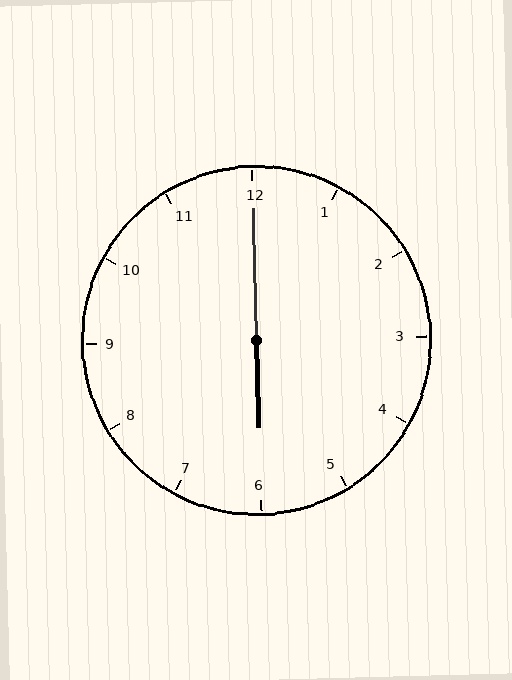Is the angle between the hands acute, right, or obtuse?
It is obtuse.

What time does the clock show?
6:00.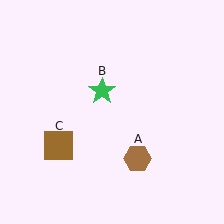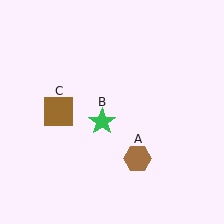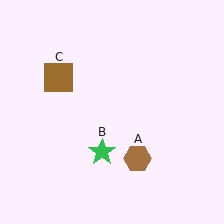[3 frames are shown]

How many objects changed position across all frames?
2 objects changed position: green star (object B), brown square (object C).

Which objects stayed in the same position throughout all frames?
Brown hexagon (object A) remained stationary.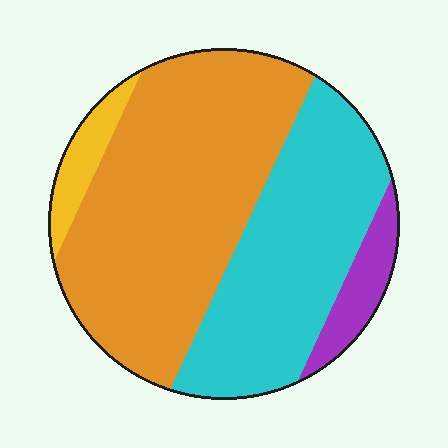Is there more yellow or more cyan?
Cyan.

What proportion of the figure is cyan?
Cyan covers roughly 35% of the figure.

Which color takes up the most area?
Orange, at roughly 50%.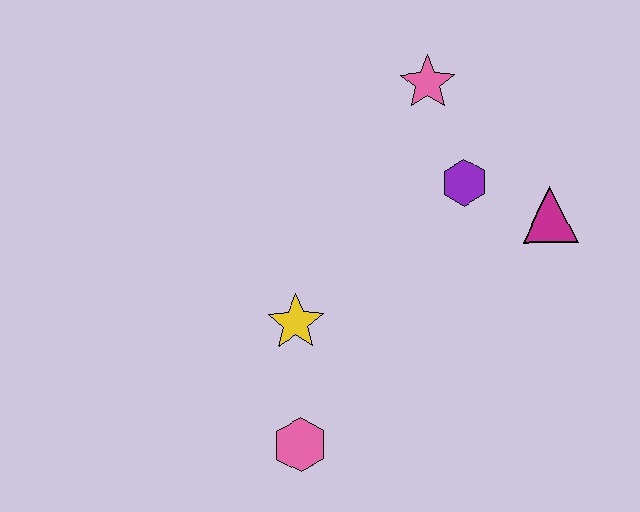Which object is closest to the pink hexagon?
The yellow star is closest to the pink hexagon.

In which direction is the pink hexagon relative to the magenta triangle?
The pink hexagon is to the left of the magenta triangle.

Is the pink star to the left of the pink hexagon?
No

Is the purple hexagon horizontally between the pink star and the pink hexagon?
No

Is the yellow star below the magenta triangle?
Yes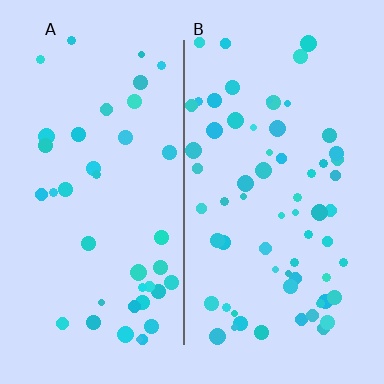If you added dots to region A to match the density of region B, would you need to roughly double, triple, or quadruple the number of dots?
Approximately double.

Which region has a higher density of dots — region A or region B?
B (the right).